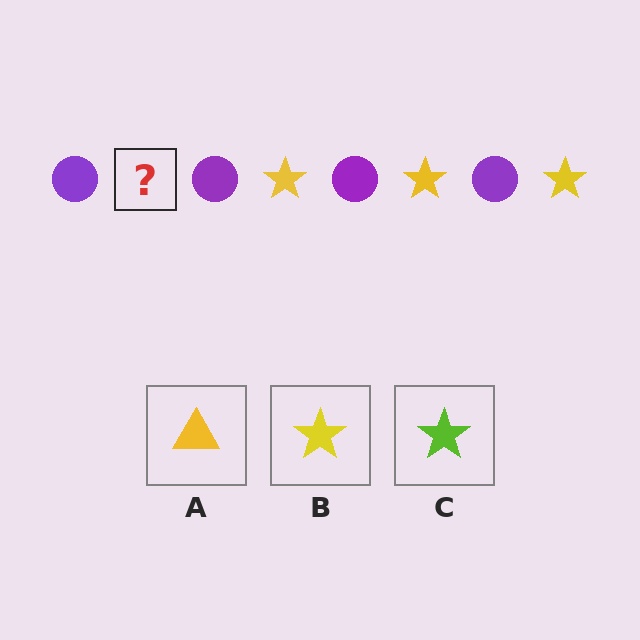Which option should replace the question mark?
Option B.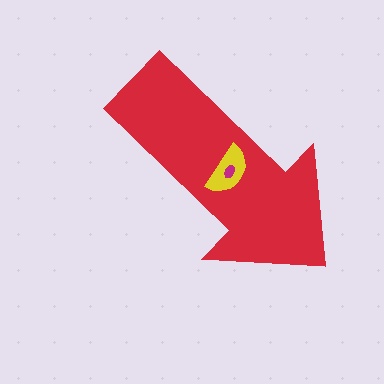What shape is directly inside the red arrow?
The yellow semicircle.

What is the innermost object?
The magenta ellipse.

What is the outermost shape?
The red arrow.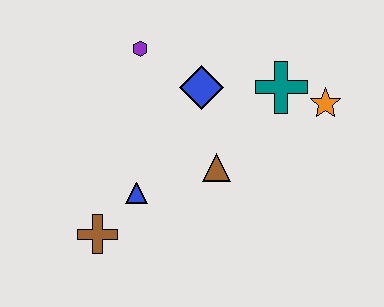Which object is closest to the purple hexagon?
The blue diamond is closest to the purple hexagon.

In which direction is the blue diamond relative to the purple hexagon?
The blue diamond is to the right of the purple hexagon.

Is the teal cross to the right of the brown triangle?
Yes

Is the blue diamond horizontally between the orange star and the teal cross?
No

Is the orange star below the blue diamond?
Yes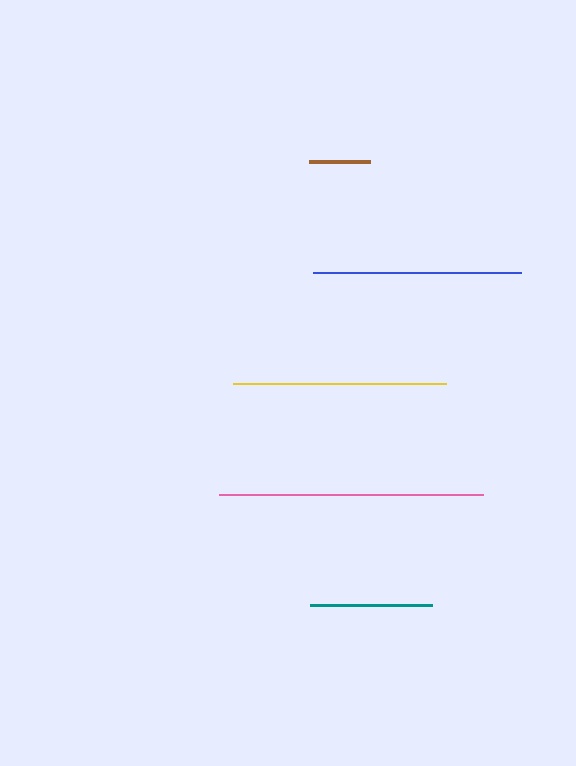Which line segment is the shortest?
The brown line is the shortest at approximately 61 pixels.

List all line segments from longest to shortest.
From longest to shortest: pink, yellow, blue, teal, brown.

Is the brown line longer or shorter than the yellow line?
The yellow line is longer than the brown line.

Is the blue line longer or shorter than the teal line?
The blue line is longer than the teal line.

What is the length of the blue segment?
The blue segment is approximately 208 pixels long.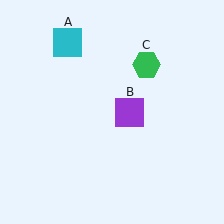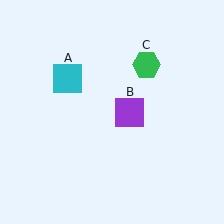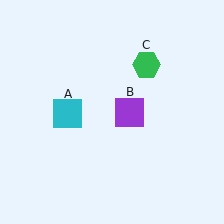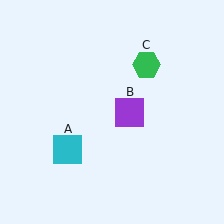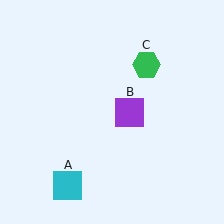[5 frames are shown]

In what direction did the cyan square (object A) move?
The cyan square (object A) moved down.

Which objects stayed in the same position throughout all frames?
Purple square (object B) and green hexagon (object C) remained stationary.